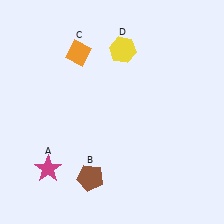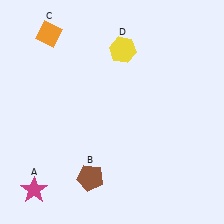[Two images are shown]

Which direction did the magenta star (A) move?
The magenta star (A) moved down.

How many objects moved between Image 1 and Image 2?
2 objects moved between the two images.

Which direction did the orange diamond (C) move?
The orange diamond (C) moved left.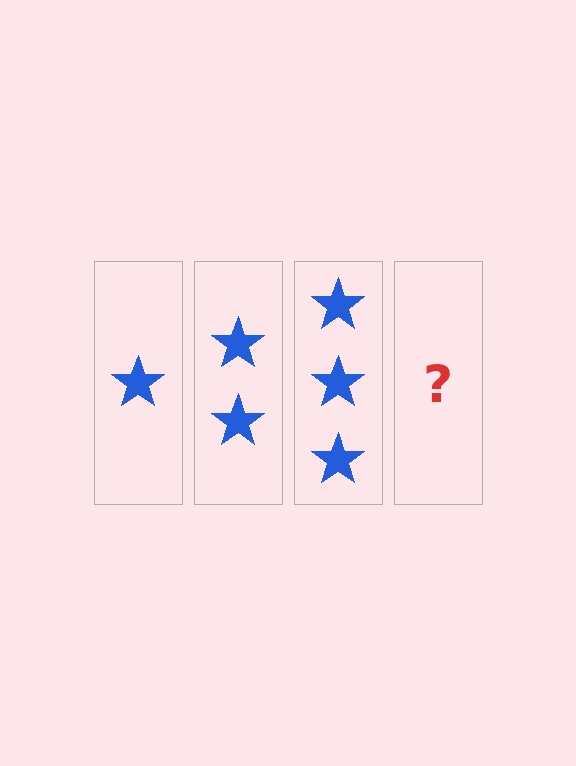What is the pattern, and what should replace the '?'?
The pattern is that each step adds one more star. The '?' should be 4 stars.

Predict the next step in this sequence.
The next step is 4 stars.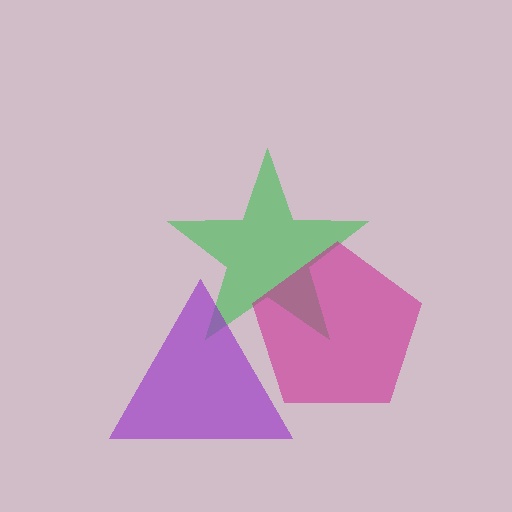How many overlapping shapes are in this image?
There are 3 overlapping shapes in the image.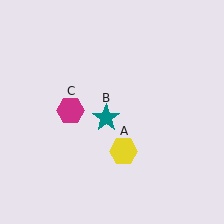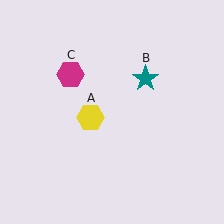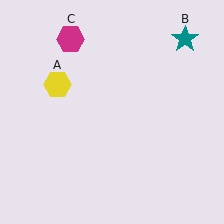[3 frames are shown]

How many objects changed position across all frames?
3 objects changed position: yellow hexagon (object A), teal star (object B), magenta hexagon (object C).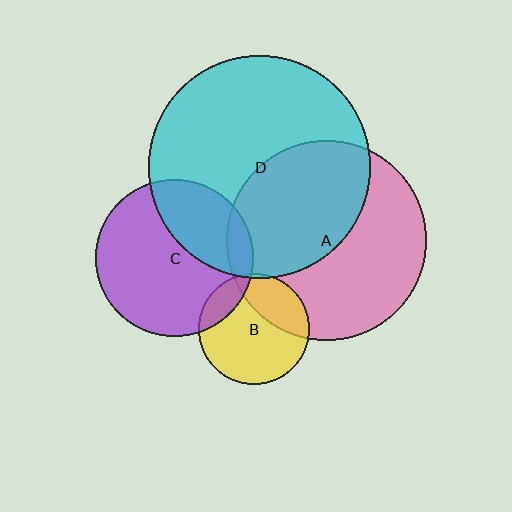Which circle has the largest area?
Circle D (cyan).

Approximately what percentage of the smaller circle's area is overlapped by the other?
Approximately 30%.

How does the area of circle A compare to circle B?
Approximately 3.3 times.